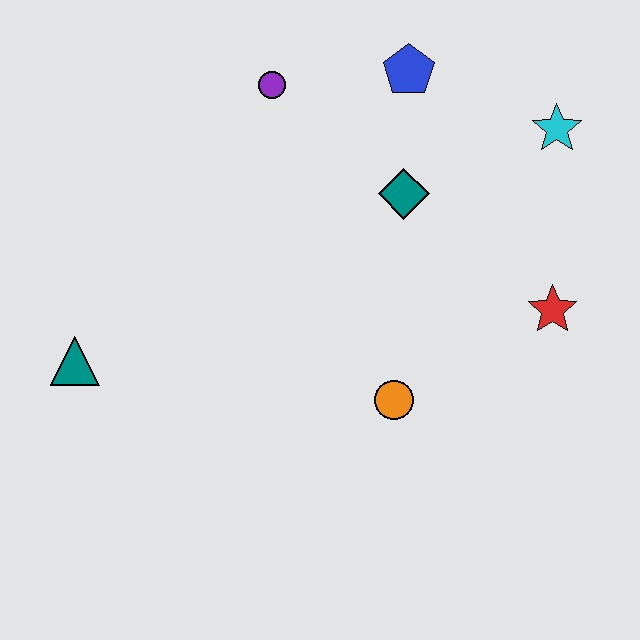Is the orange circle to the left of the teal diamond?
Yes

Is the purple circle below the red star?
No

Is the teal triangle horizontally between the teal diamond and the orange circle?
No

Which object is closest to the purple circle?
The blue pentagon is closest to the purple circle.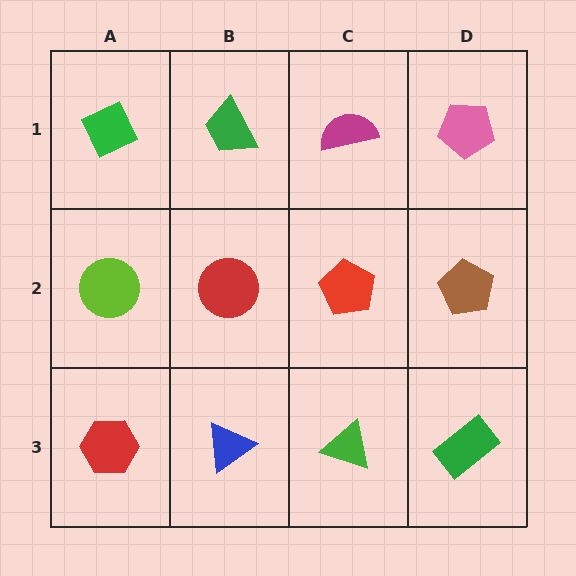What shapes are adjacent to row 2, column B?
A green trapezoid (row 1, column B), a blue triangle (row 3, column B), a lime circle (row 2, column A), a red pentagon (row 2, column C).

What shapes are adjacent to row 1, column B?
A red circle (row 2, column B), a green diamond (row 1, column A), a magenta semicircle (row 1, column C).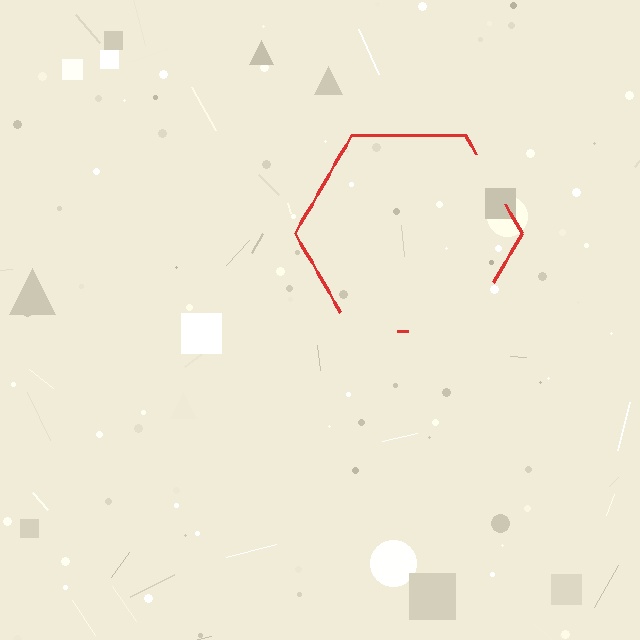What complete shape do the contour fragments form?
The contour fragments form a hexagon.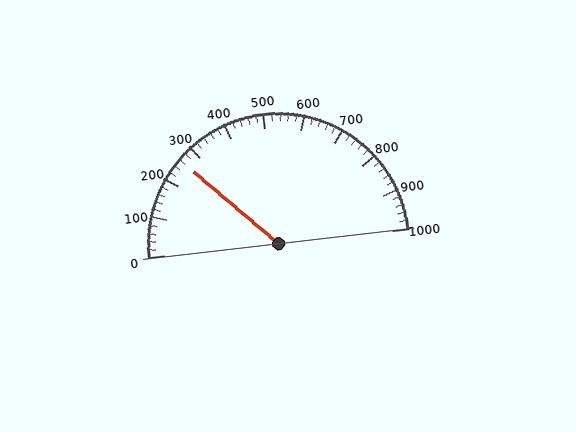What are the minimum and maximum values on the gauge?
The gauge ranges from 0 to 1000.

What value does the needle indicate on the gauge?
The needle indicates approximately 260.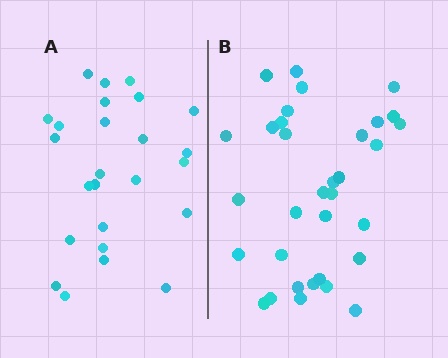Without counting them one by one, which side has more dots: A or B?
Region B (the right region) has more dots.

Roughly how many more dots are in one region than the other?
Region B has roughly 8 or so more dots than region A.